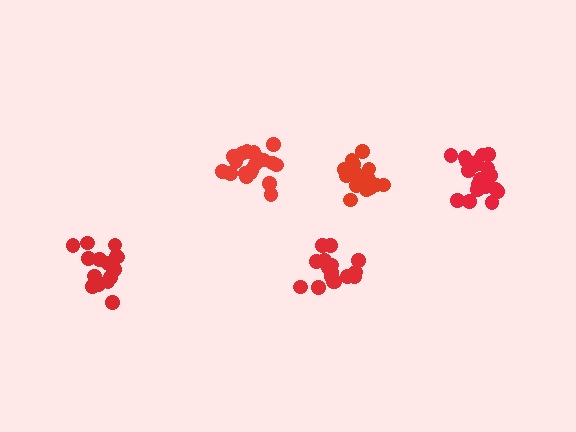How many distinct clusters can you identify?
There are 5 distinct clusters.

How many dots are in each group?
Group 1: 16 dots, Group 2: 19 dots, Group 3: 18 dots, Group 4: 19 dots, Group 5: 17 dots (89 total).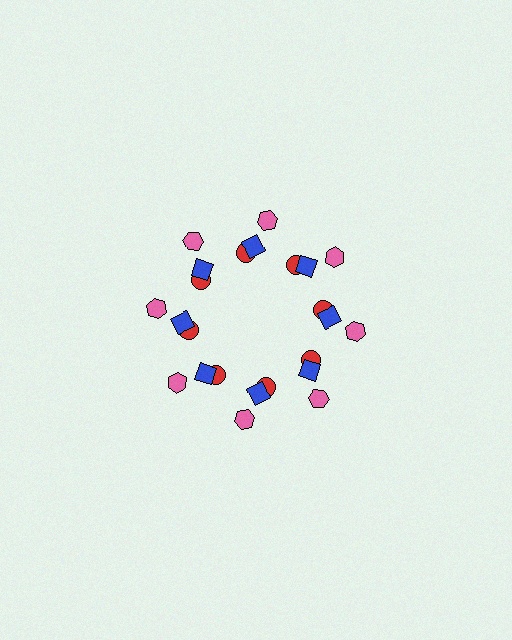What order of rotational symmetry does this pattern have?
This pattern has 8-fold rotational symmetry.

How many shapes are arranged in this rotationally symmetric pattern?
There are 24 shapes, arranged in 8 groups of 3.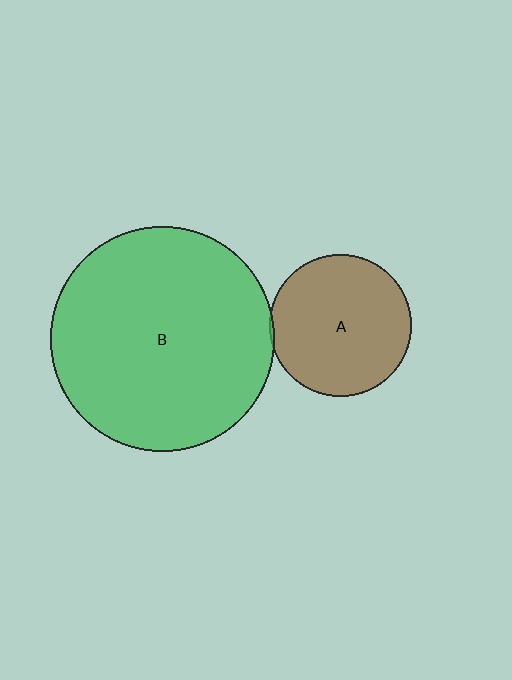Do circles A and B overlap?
Yes.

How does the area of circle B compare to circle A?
Approximately 2.5 times.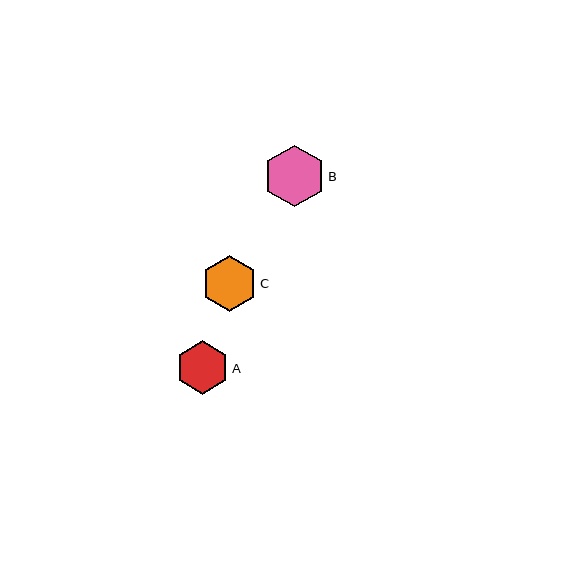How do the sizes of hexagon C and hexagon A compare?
Hexagon C and hexagon A are approximately the same size.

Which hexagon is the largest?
Hexagon B is the largest with a size of approximately 62 pixels.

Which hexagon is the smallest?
Hexagon A is the smallest with a size of approximately 53 pixels.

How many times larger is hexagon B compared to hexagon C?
Hexagon B is approximately 1.1 times the size of hexagon C.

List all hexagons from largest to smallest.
From largest to smallest: B, C, A.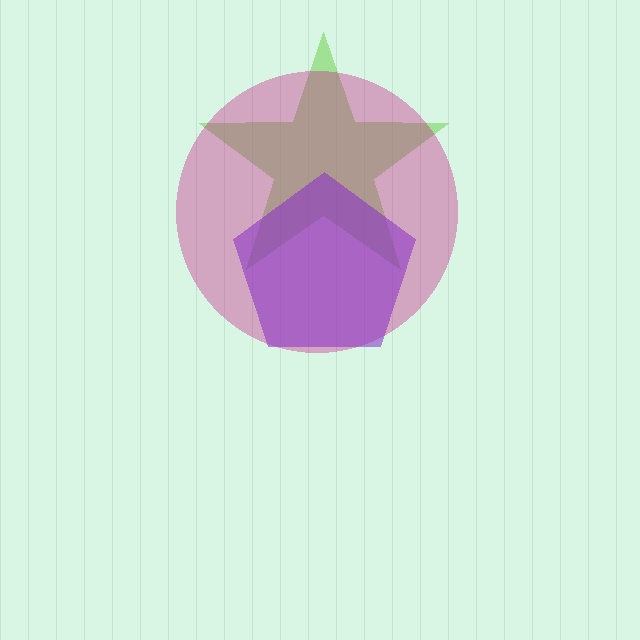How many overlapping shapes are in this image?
There are 3 overlapping shapes in the image.